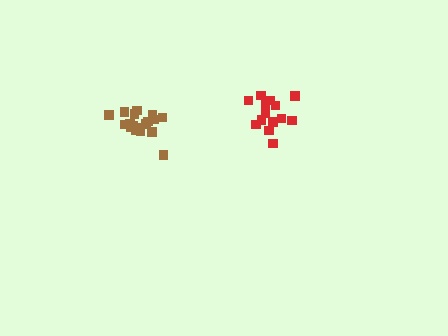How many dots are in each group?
Group 1: 18 dots, Group 2: 16 dots (34 total).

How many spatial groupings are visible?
There are 2 spatial groupings.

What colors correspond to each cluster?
The clusters are colored: brown, red.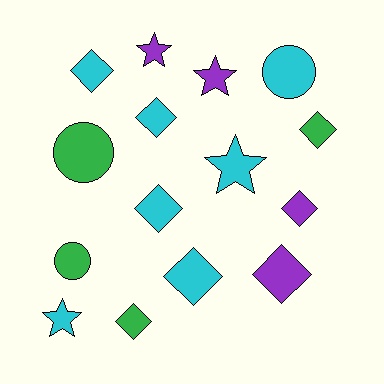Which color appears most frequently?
Cyan, with 7 objects.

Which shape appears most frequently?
Diamond, with 8 objects.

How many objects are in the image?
There are 15 objects.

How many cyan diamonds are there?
There are 4 cyan diamonds.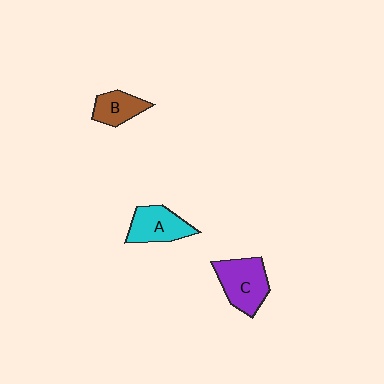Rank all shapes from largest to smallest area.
From largest to smallest: C (purple), A (cyan), B (brown).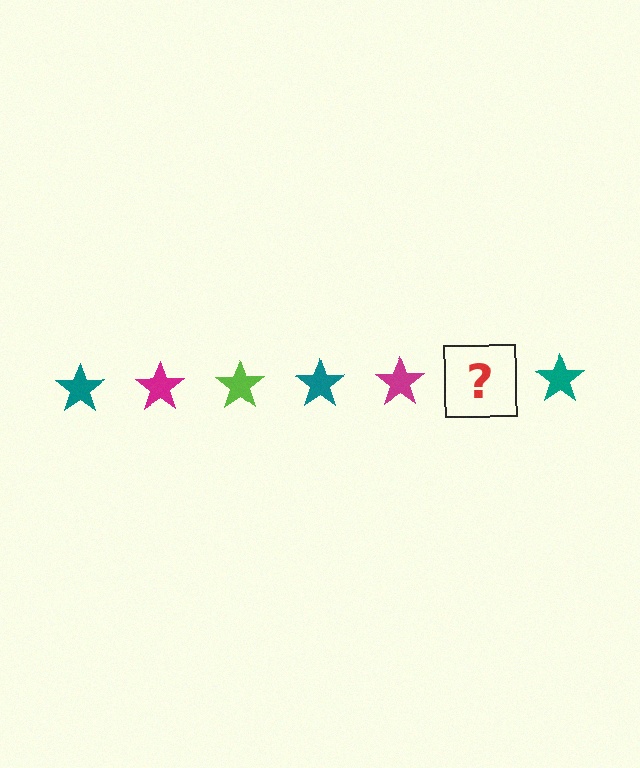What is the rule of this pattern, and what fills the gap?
The rule is that the pattern cycles through teal, magenta, lime stars. The gap should be filled with a lime star.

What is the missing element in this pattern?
The missing element is a lime star.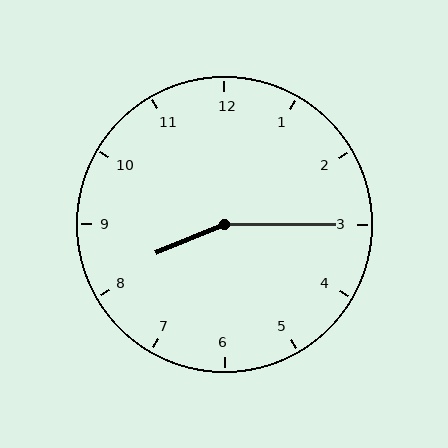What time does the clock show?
8:15.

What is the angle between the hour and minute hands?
Approximately 158 degrees.